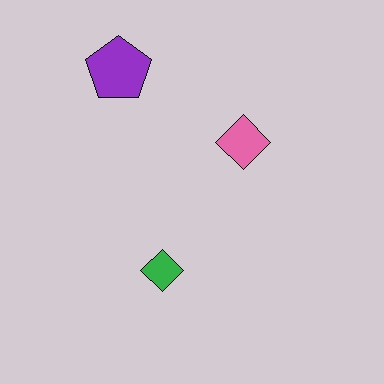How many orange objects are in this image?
There are no orange objects.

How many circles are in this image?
There are no circles.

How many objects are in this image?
There are 3 objects.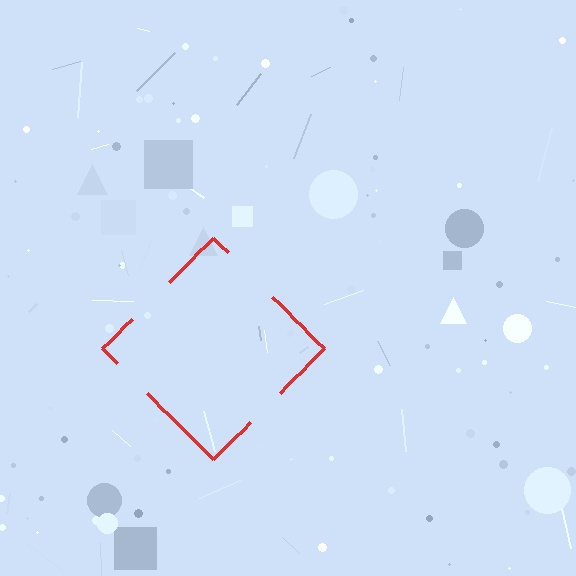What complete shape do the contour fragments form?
The contour fragments form a diamond.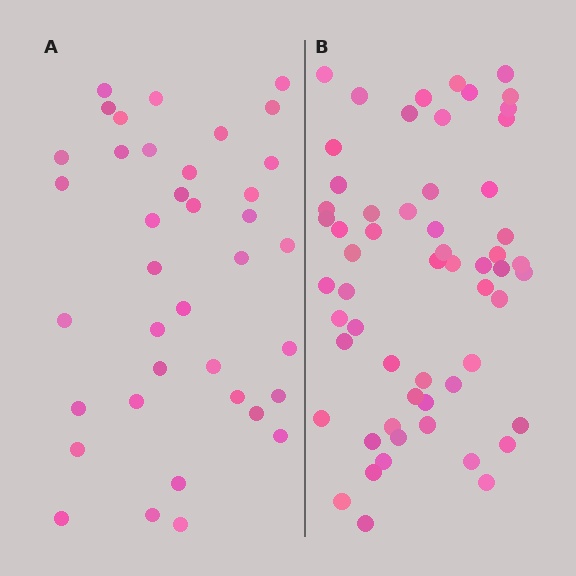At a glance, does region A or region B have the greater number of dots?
Region B (the right region) has more dots.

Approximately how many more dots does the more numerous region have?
Region B has approximately 20 more dots than region A.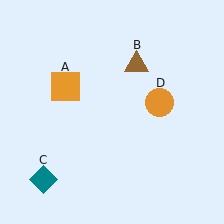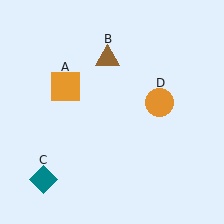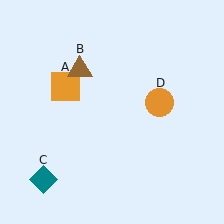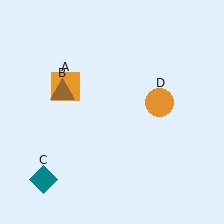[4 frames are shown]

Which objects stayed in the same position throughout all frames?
Orange square (object A) and teal diamond (object C) and orange circle (object D) remained stationary.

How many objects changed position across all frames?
1 object changed position: brown triangle (object B).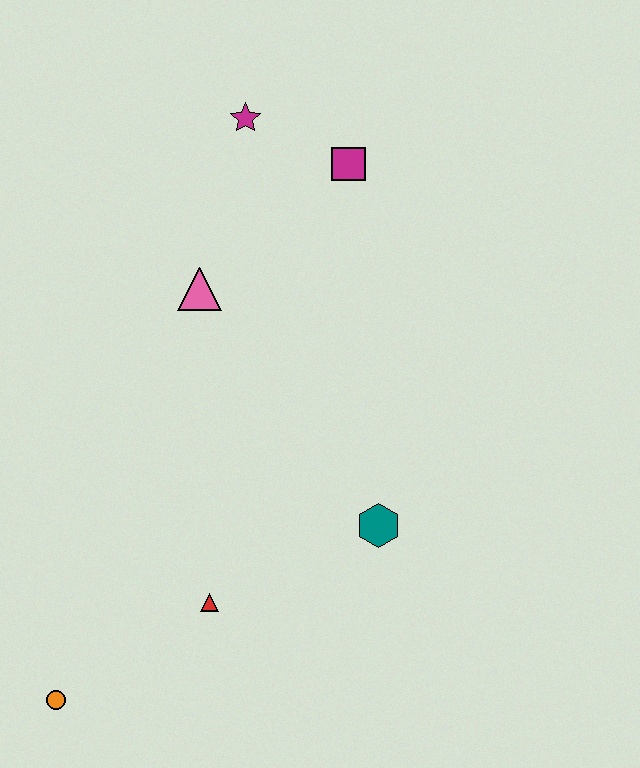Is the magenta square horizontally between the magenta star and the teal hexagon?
Yes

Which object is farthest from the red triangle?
The magenta star is farthest from the red triangle.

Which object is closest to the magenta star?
The magenta square is closest to the magenta star.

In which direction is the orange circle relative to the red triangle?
The orange circle is to the left of the red triangle.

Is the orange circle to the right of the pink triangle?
No